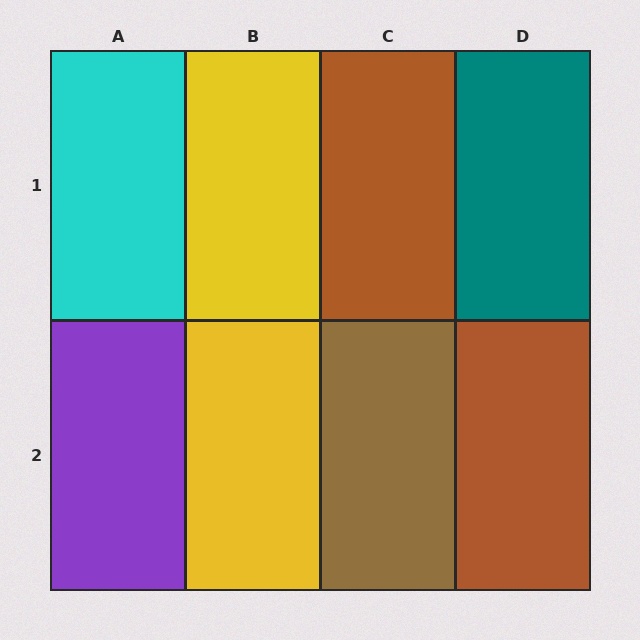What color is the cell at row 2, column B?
Yellow.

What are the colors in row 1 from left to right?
Cyan, yellow, brown, teal.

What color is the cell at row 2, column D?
Brown.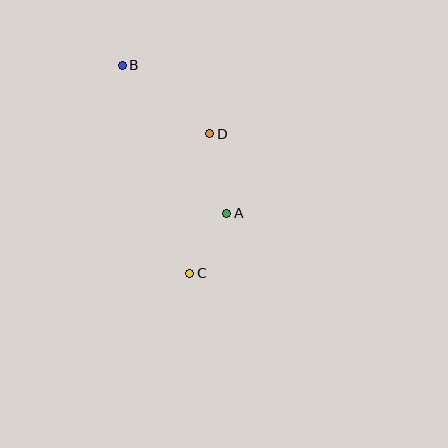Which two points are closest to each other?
Points A and C are closest to each other.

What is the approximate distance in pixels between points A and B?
The distance between A and B is approximately 181 pixels.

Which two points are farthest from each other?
Points B and C are farthest from each other.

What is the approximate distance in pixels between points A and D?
The distance between A and D is approximately 81 pixels.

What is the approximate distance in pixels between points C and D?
The distance between C and D is approximately 141 pixels.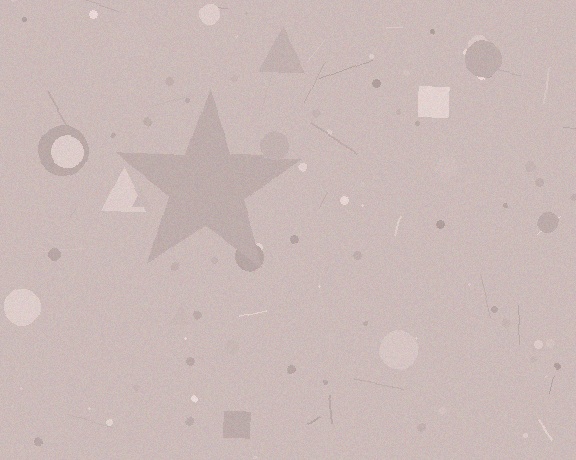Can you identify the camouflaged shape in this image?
The camouflaged shape is a star.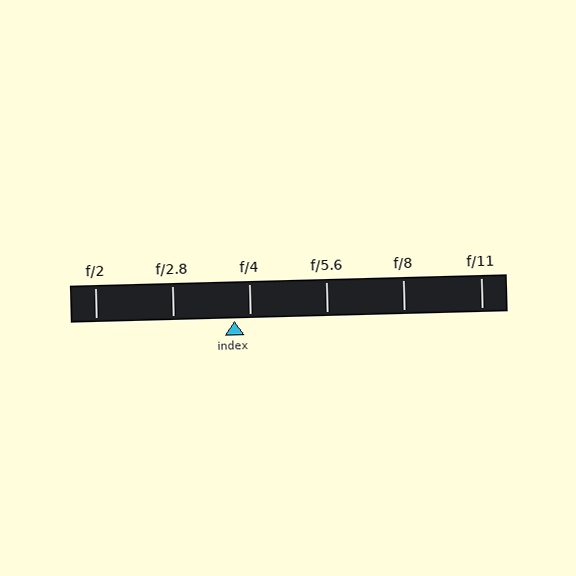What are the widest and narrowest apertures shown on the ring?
The widest aperture shown is f/2 and the narrowest is f/11.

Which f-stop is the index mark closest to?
The index mark is closest to f/4.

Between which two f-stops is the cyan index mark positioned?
The index mark is between f/2.8 and f/4.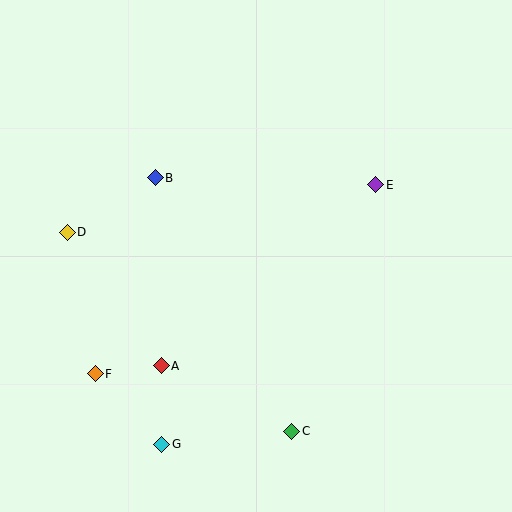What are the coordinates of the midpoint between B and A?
The midpoint between B and A is at (158, 272).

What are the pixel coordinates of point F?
Point F is at (95, 374).